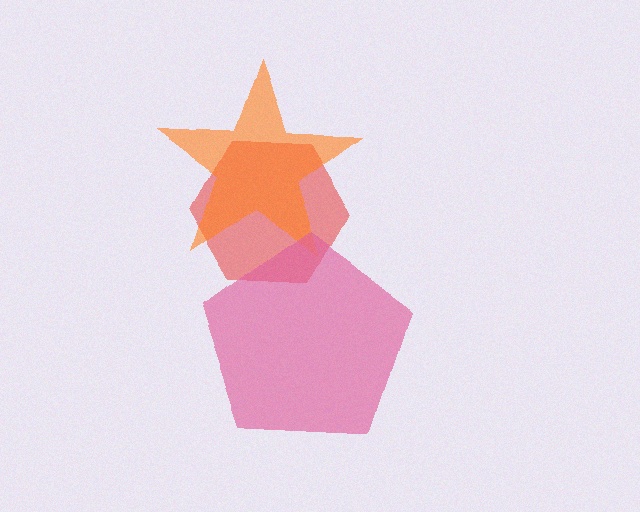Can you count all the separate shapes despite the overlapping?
Yes, there are 3 separate shapes.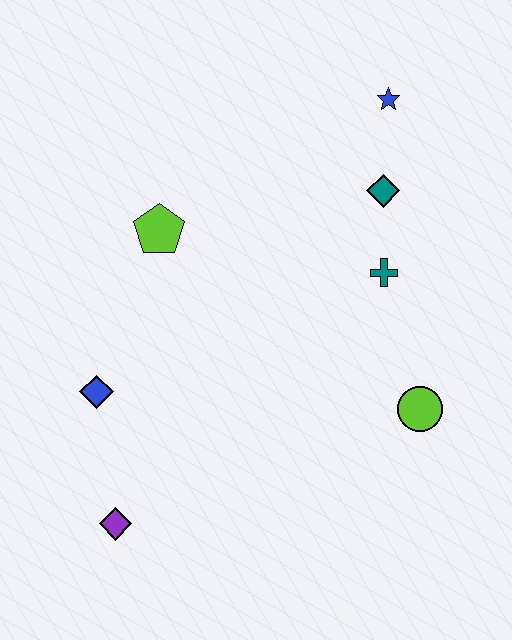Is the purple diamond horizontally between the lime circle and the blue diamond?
Yes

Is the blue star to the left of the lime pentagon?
No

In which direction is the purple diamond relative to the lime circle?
The purple diamond is to the left of the lime circle.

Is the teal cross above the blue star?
No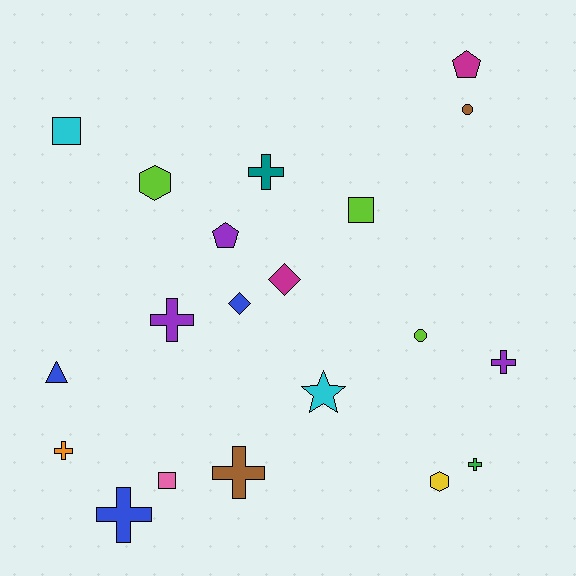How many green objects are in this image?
There is 1 green object.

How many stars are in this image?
There is 1 star.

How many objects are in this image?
There are 20 objects.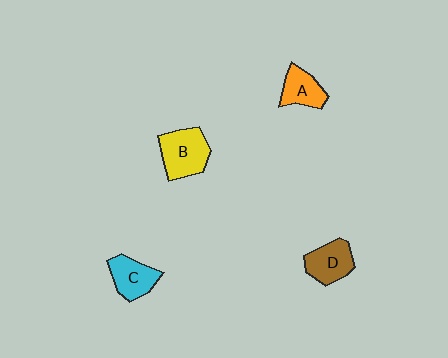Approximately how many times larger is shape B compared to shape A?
Approximately 1.5 times.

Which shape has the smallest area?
Shape A (orange).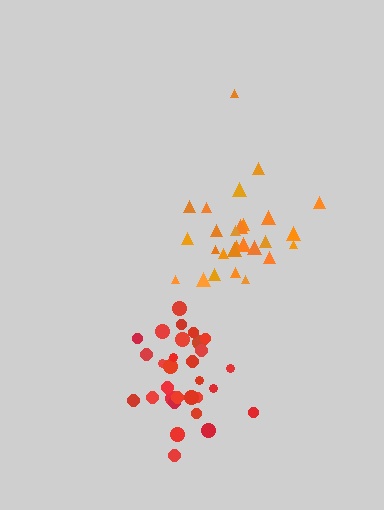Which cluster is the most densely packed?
Red.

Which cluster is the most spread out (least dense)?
Orange.